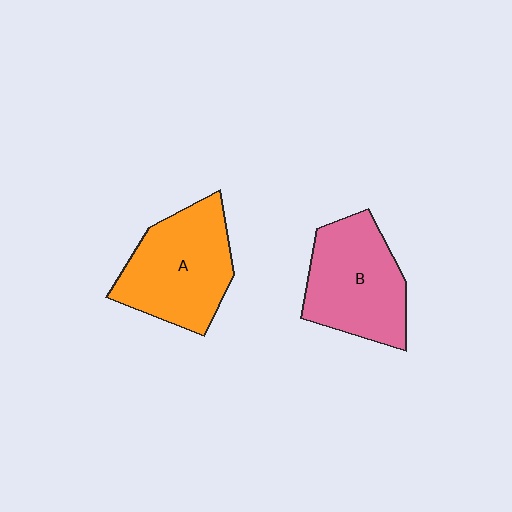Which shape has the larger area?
Shape A (orange).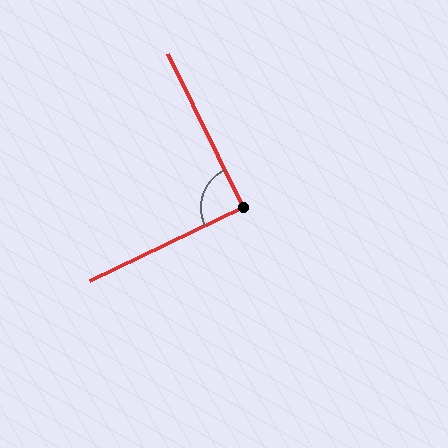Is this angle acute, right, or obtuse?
It is approximately a right angle.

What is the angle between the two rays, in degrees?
Approximately 90 degrees.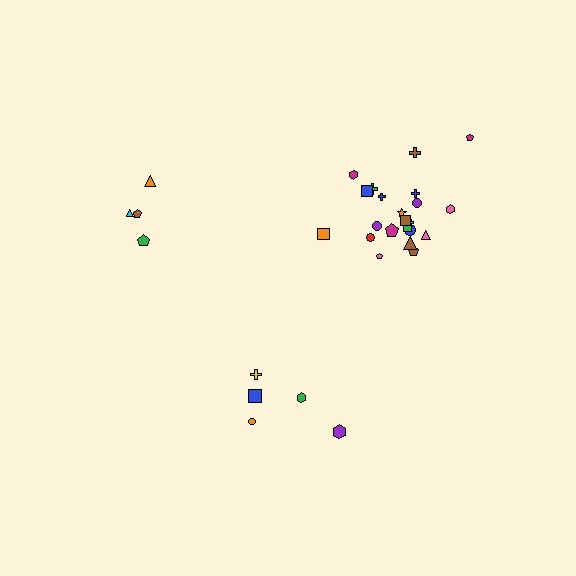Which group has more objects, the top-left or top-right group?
The top-right group.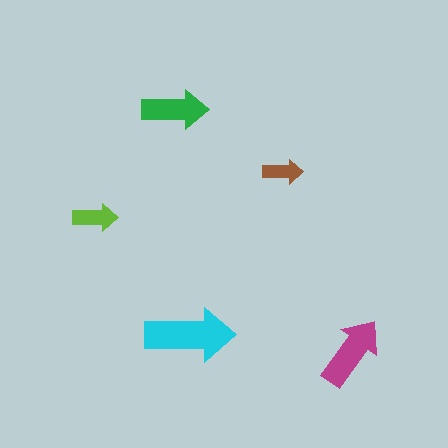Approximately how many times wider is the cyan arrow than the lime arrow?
About 2 times wider.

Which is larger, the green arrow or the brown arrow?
The green one.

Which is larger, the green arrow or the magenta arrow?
The magenta one.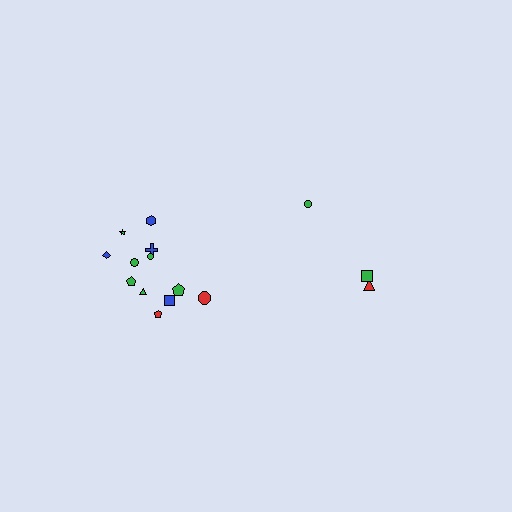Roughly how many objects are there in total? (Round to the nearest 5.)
Roughly 15 objects in total.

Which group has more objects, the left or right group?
The left group.